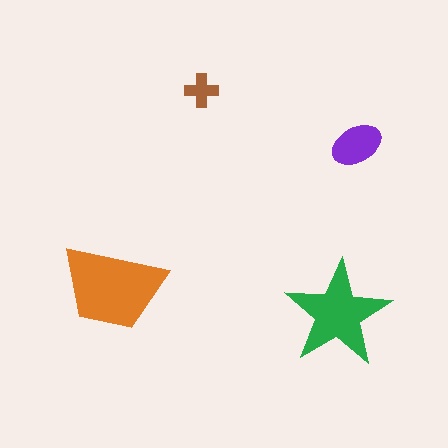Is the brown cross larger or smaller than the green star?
Smaller.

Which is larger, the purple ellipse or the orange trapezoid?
The orange trapezoid.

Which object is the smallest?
The brown cross.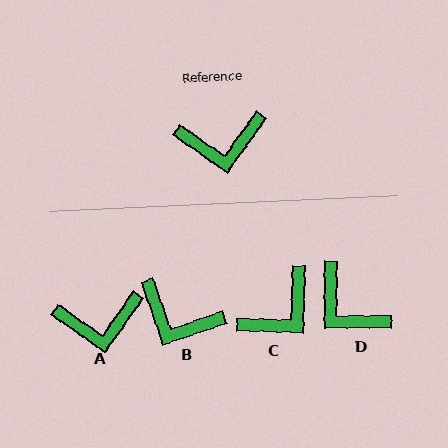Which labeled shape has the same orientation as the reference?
A.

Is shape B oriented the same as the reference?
No, it is off by about 35 degrees.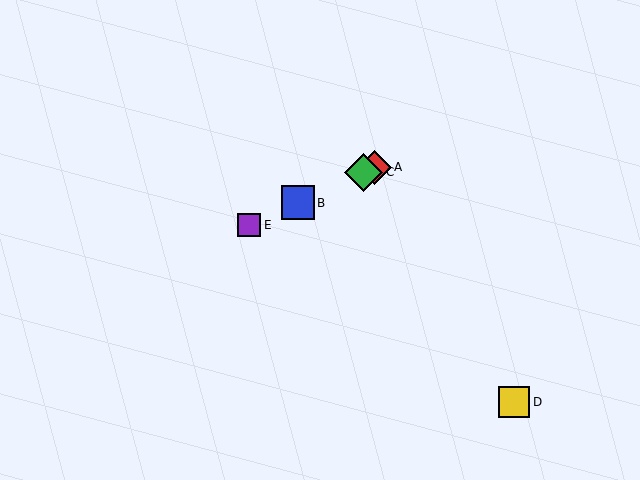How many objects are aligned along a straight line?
4 objects (A, B, C, E) are aligned along a straight line.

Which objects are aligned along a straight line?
Objects A, B, C, E are aligned along a straight line.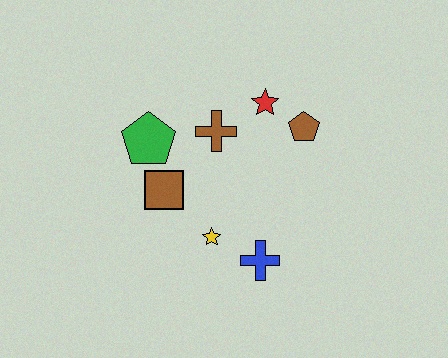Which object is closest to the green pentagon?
The brown square is closest to the green pentagon.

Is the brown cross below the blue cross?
No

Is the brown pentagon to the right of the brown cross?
Yes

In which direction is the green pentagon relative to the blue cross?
The green pentagon is above the blue cross.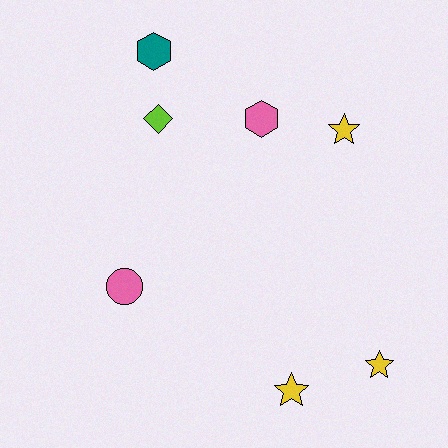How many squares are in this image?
There are no squares.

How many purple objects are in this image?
There are no purple objects.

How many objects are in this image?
There are 7 objects.